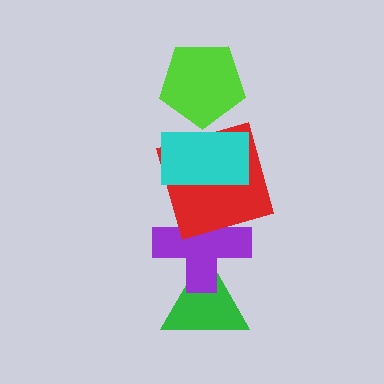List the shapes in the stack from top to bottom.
From top to bottom: the lime pentagon, the cyan rectangle, the red square, the purple cross, the green triangle.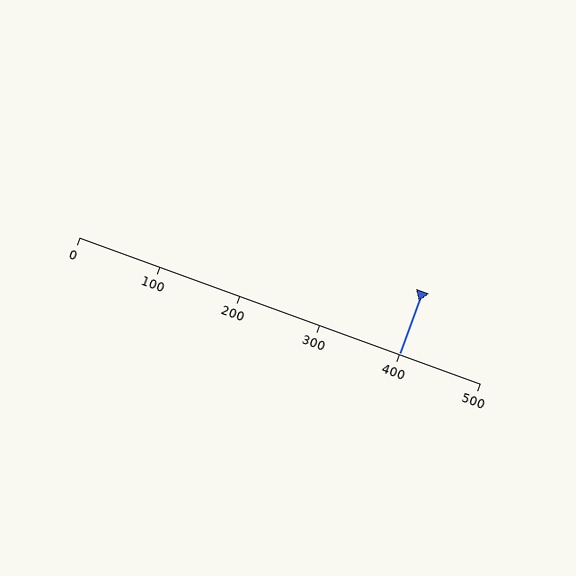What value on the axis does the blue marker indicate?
The marker indicates approximately 400.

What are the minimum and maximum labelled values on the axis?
The axis runs from 0 to 500.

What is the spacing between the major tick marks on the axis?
The major ticks are spaced 100 apart.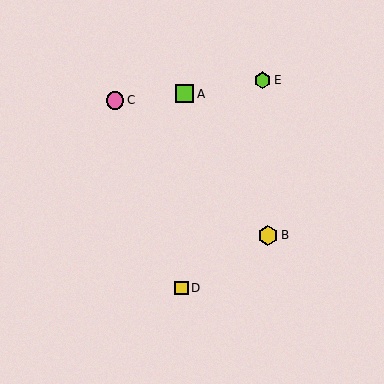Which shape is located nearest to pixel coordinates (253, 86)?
The lime hexagon (labeled E) at (263, 80) is nearest to that location.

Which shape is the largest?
The yellow hexagon (labeled B) is the largest.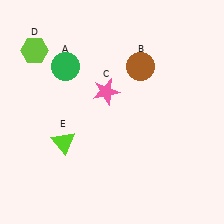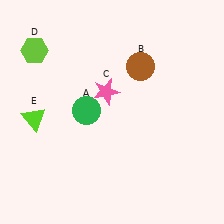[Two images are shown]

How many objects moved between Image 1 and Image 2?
2 objects moved between the two images.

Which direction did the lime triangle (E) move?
The lime triangle (E) moved left.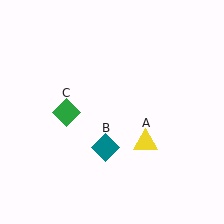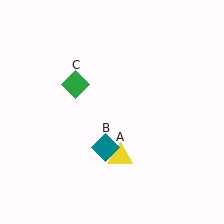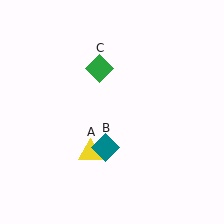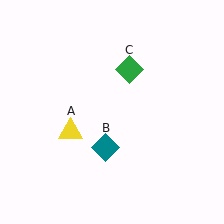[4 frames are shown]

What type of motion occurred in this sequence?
The yellow triangle (object A), green diamond (object C) rotated clockwise around the center of the scene.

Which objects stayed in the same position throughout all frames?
Teal diamond (object B) remained stationary.